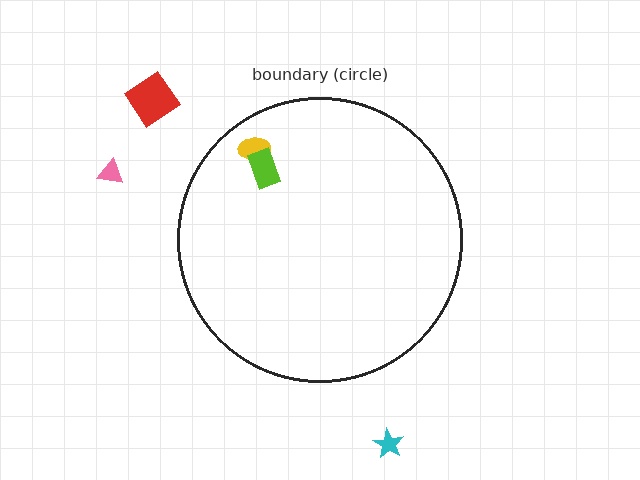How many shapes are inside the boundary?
2 inside, 3 outside.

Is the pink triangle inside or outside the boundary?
Outside.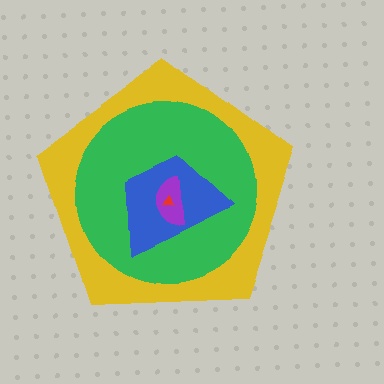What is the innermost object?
The red triangle.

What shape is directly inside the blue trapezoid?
The purple semicircle.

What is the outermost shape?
The yellow pentagon.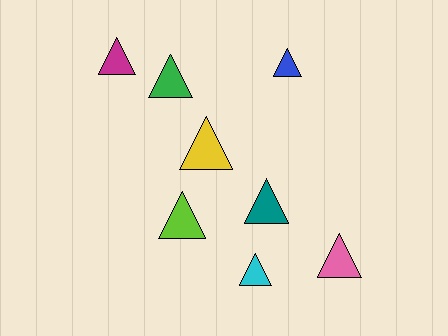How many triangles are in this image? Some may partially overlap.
There are 8 triangles.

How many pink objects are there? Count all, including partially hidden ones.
There is 1 pink object.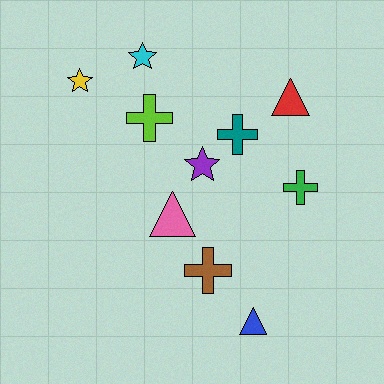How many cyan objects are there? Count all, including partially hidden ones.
There is 1 cyan object.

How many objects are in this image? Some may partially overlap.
There are 10 objects.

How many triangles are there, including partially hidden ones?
There are 3 triangles.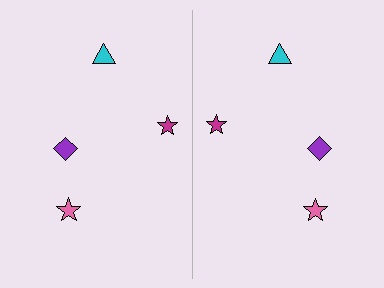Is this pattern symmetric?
Yes, this pattern has bilateral (reflection) symmetry.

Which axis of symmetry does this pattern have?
The pattern has a vertical axis of symmetry running through the center of the image.